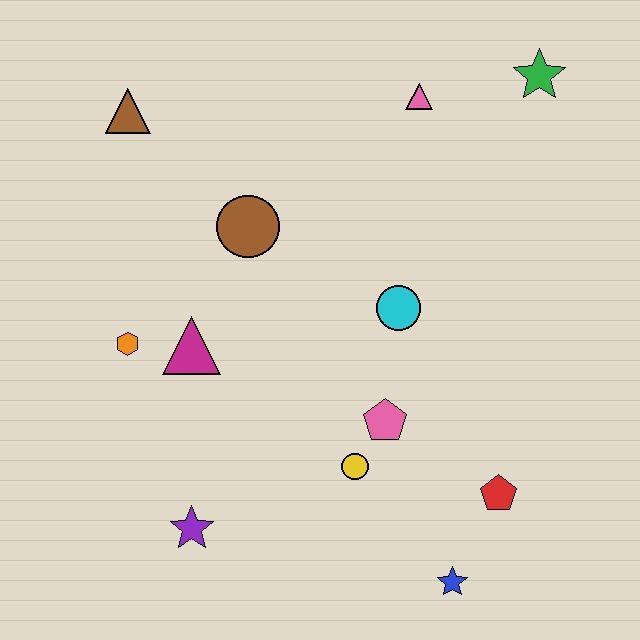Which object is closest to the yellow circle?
The pink pentagon is closest to the yellow circle.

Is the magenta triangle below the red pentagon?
No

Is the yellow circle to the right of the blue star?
No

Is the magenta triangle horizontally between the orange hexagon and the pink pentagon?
Yes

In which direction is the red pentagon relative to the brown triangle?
The red pentagon is below the brown triangle.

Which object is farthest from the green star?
The purple star is farthest from the green star.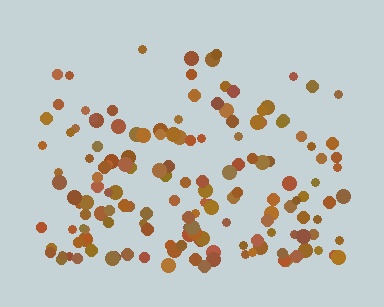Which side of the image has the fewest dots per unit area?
The top.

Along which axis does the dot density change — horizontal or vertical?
Vertical.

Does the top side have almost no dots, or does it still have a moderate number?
Still a moderate number, just noticeably fewer than the bottom.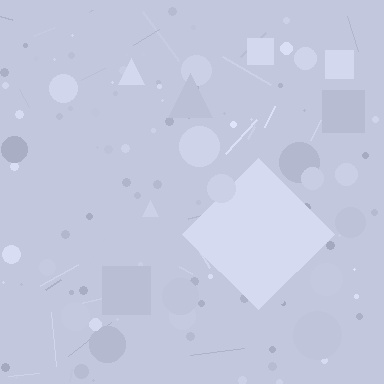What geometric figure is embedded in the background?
A diamond is embedded in the background.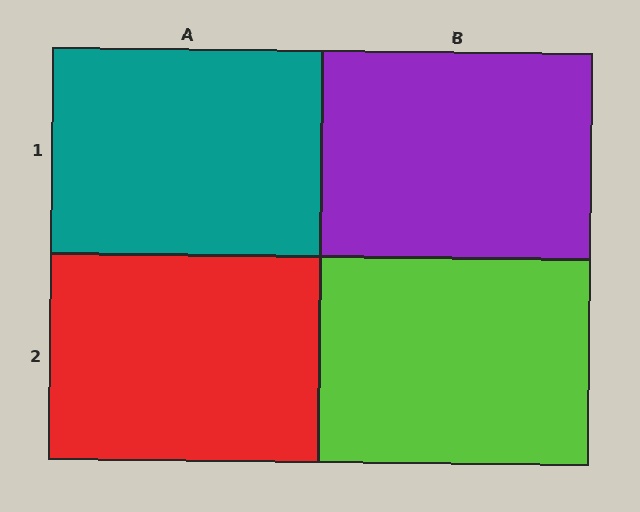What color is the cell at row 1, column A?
Teal.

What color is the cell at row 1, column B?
Purple.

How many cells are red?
1 cell is red.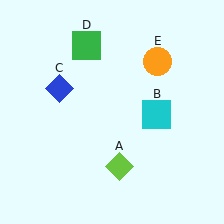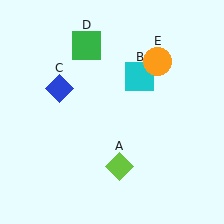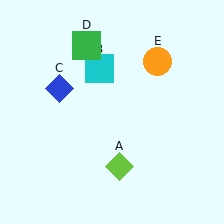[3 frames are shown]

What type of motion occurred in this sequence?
The cyan square (object B) rotated counterclockwise around the center of the scene.